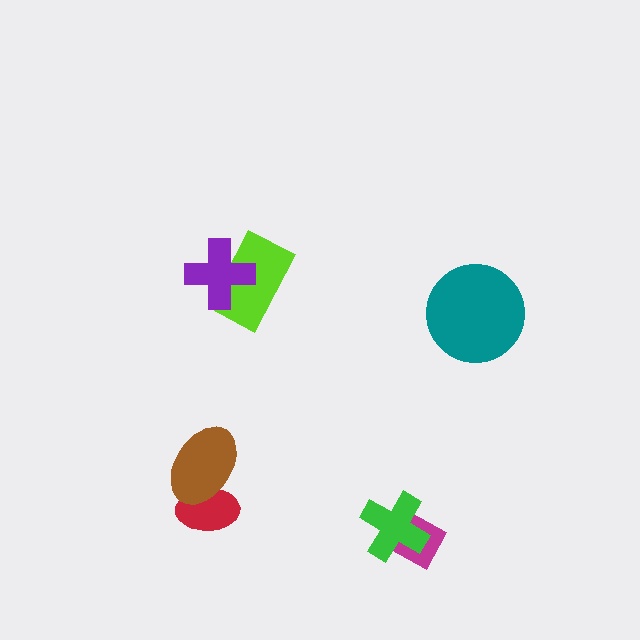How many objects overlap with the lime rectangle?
1 object overlaps with the lime rectangle.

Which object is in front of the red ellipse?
The brown ellipse is in front of the red ellipse.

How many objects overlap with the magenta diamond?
1 object overlaps with the magenta diamond.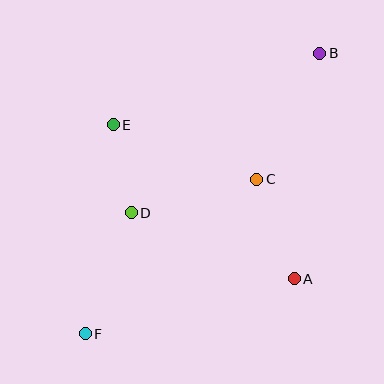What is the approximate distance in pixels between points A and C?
The distance between A and C is approximately 107 pixels.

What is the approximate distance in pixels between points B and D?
The distance between B and D is approximately 247 pixels.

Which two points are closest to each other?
Points D and E are closest to each other.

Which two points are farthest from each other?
Points B and F are farthest from each other.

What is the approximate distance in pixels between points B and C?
The distance between B and C is approximately 141 pixels.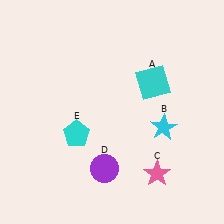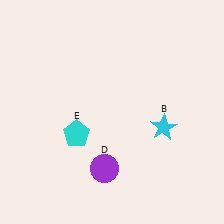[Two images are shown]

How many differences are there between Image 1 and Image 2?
There are 2 differences between the two images.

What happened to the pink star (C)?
The pink star (C) was removed in Image 2. It was in the bottom-right area of Image 1.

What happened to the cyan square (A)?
The cyan square (A) was removed in Image 2. It was in the top-right area of Image 1.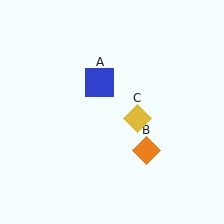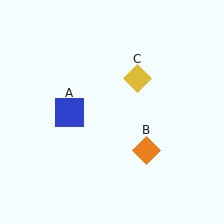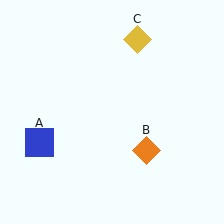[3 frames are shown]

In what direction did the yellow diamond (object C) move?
The yellow diamond (object C) moved up.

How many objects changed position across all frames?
2 objects changed position: blue square (object A), yellow diamond (object C).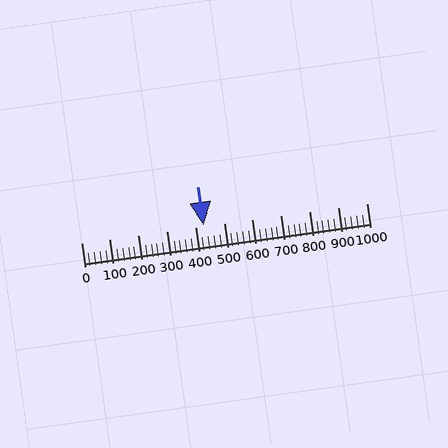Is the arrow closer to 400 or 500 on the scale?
The arrow is closer to 400.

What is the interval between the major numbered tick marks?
The major tick marks are spaced 100 units apart.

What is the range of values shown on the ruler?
The ruler shows values from 0 to 1000.